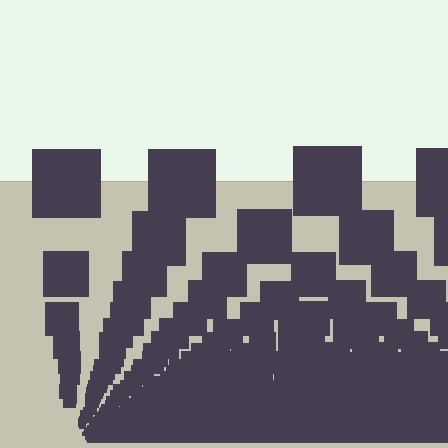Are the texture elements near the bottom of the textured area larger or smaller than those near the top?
Smaller. The gradient is inverted — elements near the bottom are smaller and denser.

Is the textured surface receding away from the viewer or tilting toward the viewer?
The surface appears to tilt toward the viewer. Texture elements get larger and sparser toward the top.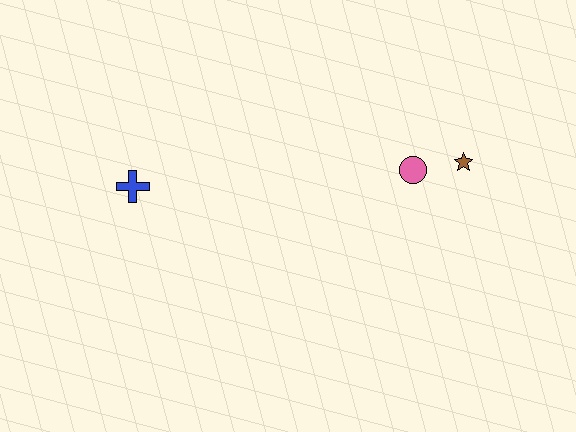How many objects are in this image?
There are 3 objects.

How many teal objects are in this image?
There are no teal objects.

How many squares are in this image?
There are no squares.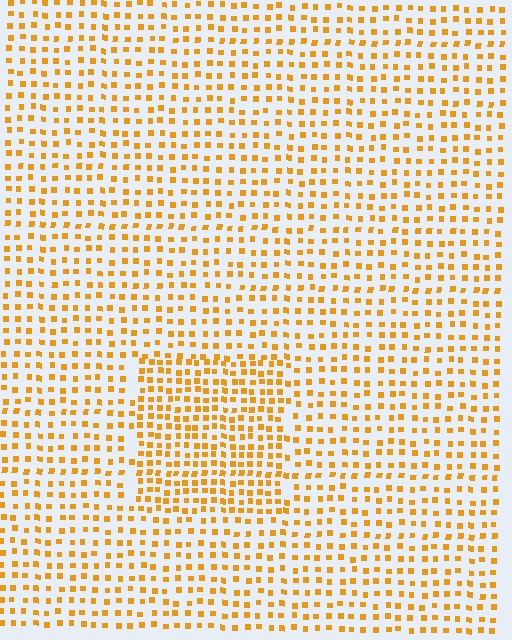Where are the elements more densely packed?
The elements are more densely packed inside the rectangle boundary.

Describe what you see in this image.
The image contains small orange elements arranged at two different densities. A rectangle-shaped region is visible where the elements are more densely packed than the surrounding area.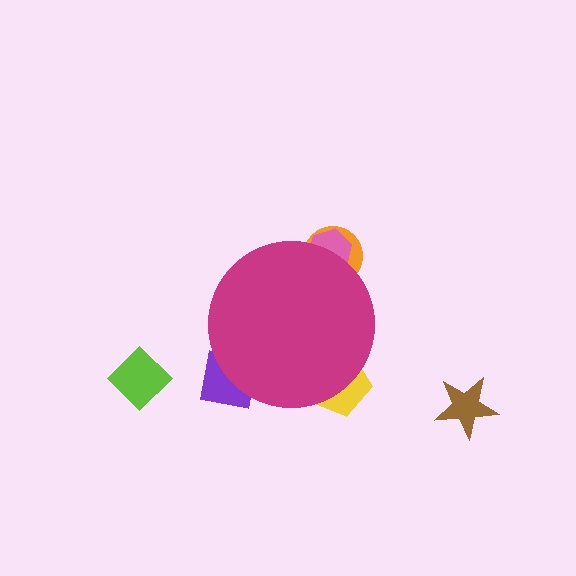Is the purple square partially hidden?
Yes, the purple square is partially hidden behind the magenta circle.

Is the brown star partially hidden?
No, the brown star is fully visible.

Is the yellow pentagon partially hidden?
Yes, the yellow pentagon is partially hidden behind the magenta circle.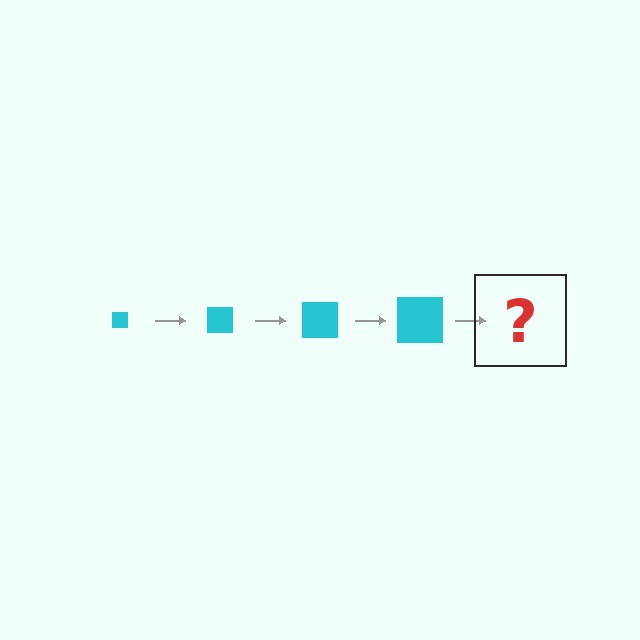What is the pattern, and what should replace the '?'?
The pattern is that the square gets progressively larger each step. The '?' should be a cyan square, larger than the previous one.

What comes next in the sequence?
The next element should be a cyan square, larger than the previous one.